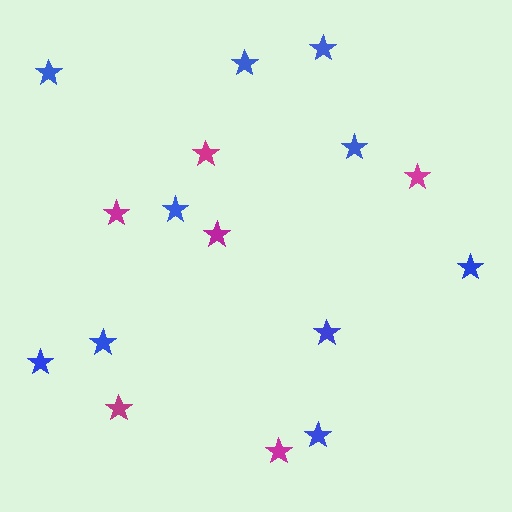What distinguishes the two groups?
There are 2 groups: one group of blue stars (10) and one group of magenta stars (6).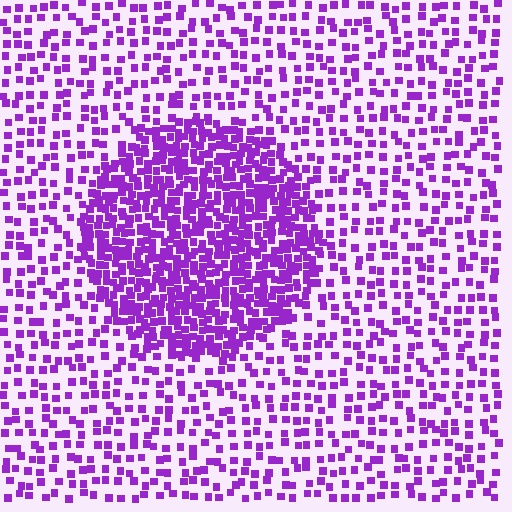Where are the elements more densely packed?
The elements are more densely packed inside the circle boundary.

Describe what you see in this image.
The image contains small purple elements arranged at two different densities. A circle-shaped region is visible where the elements are more densely packed than the surrounding area.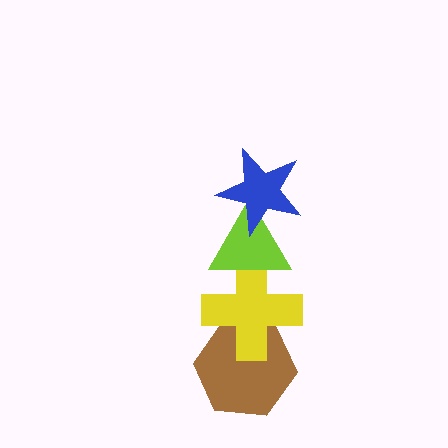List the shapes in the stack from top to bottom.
From top to bottom: the blue star, the lime triangle, the yellow cross, the brown hexagon.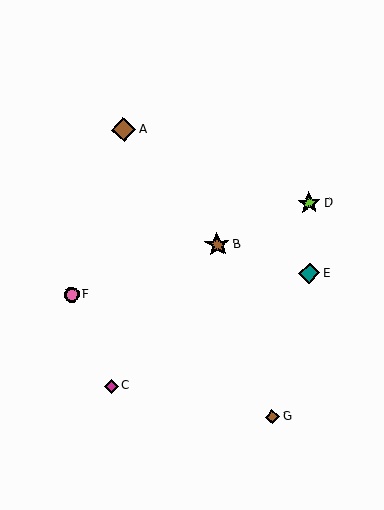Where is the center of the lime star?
The center of the lime star is at (309, 203).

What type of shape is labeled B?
Shape B is a brown star.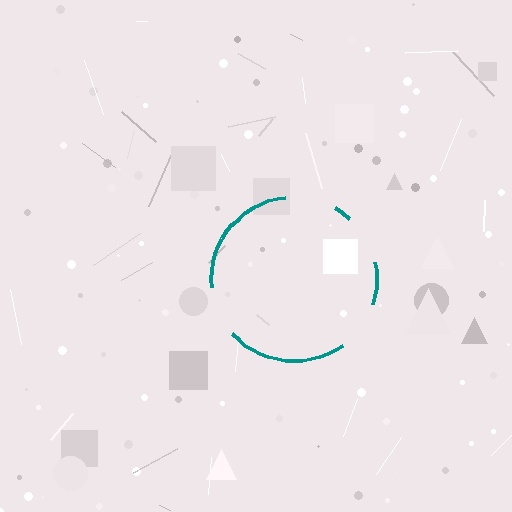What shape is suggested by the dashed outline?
The dashed outline suggests a circle.